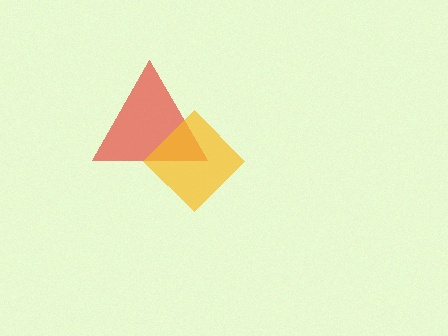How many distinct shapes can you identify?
There are 2 distinct shapes: a red triangle, a yellow diamond.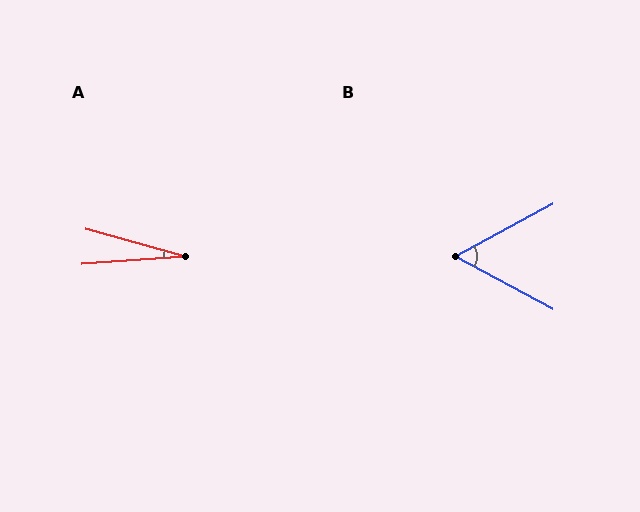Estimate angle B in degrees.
Approximately 56 degrees.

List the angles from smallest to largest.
A (20°), B (56°).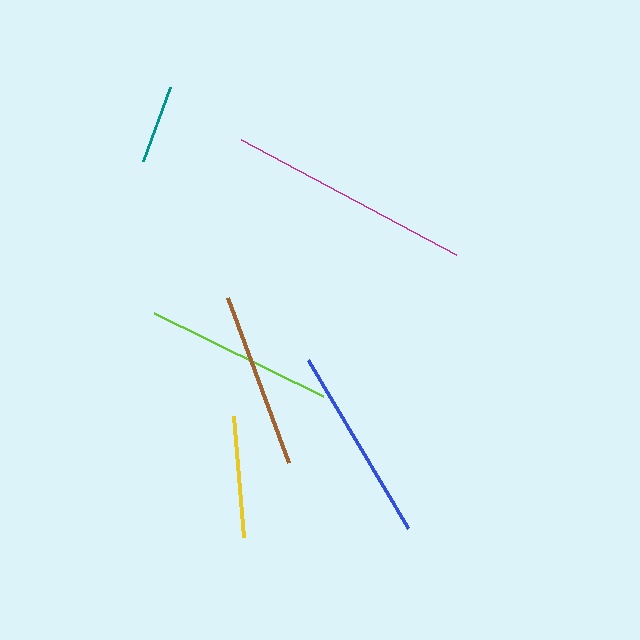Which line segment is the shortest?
The teal line is the shortest at approximately 79 pixels.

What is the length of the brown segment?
The brown segment is approximately 176 pixels long.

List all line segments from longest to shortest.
From longest to shortest: magenta, blue, lime, brown, yellow, teal.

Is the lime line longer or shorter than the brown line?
The lime line is longer than the brown line.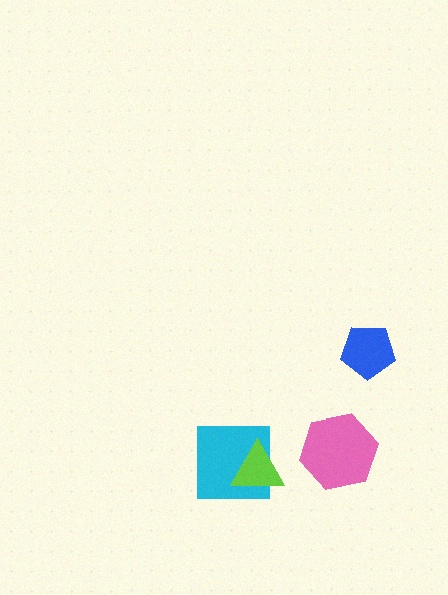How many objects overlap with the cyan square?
1 object overlaps with the cyan square.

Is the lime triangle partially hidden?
No, no other shape covers it.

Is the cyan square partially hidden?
Yes, it is partially covered by another shape.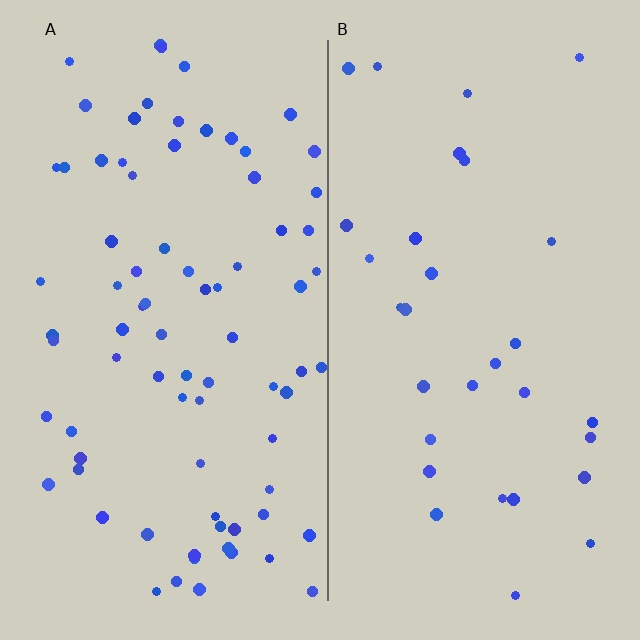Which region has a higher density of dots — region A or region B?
A (the left).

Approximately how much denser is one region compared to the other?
Approximately 2.5× — region A over region B.